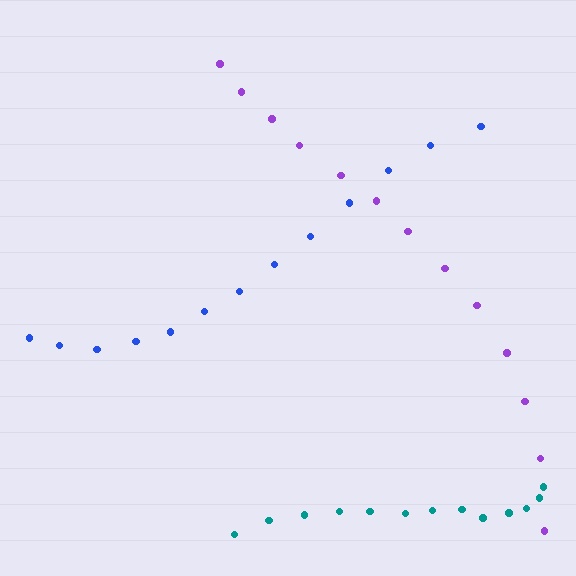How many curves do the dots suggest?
There are 3 distinct paths.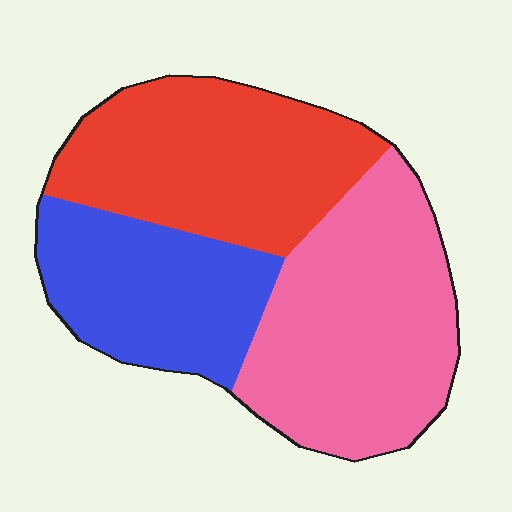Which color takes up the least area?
Blue, at roughly 25%.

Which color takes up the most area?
Pink, at roughly 40%.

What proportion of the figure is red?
Red takes up between a quarter and a half of the figure.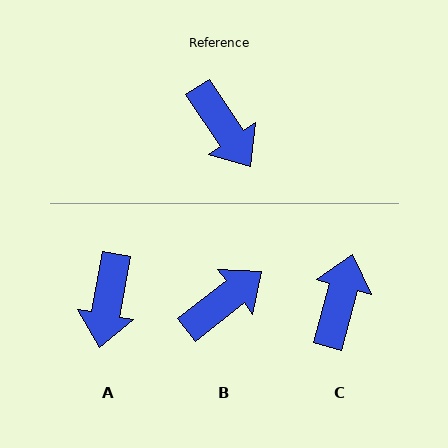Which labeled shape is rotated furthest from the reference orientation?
C, about 132 degrees away.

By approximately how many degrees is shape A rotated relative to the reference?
Approximately 44 degrees clockwise.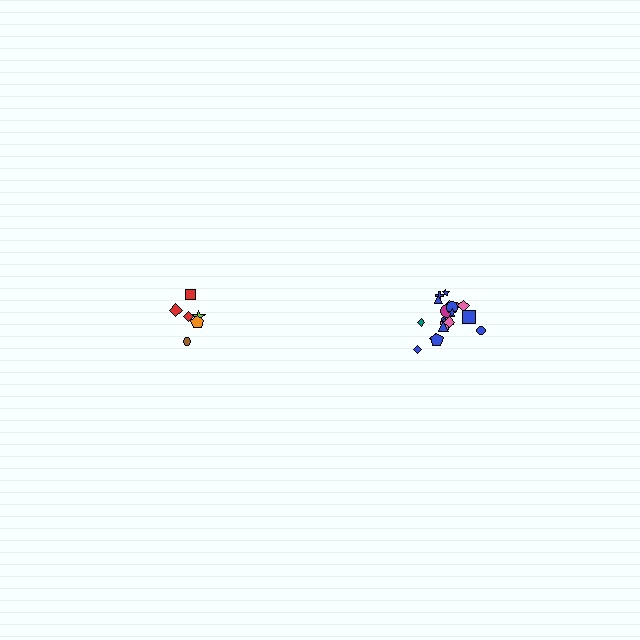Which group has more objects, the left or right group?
The right group.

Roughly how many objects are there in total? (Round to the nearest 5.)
Roughly 30 objects in total.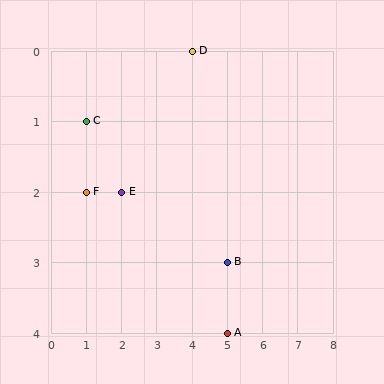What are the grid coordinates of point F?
Point F is at grid coordinates (1, 2).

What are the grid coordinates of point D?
Point D is at grid coordinates (4, 0).